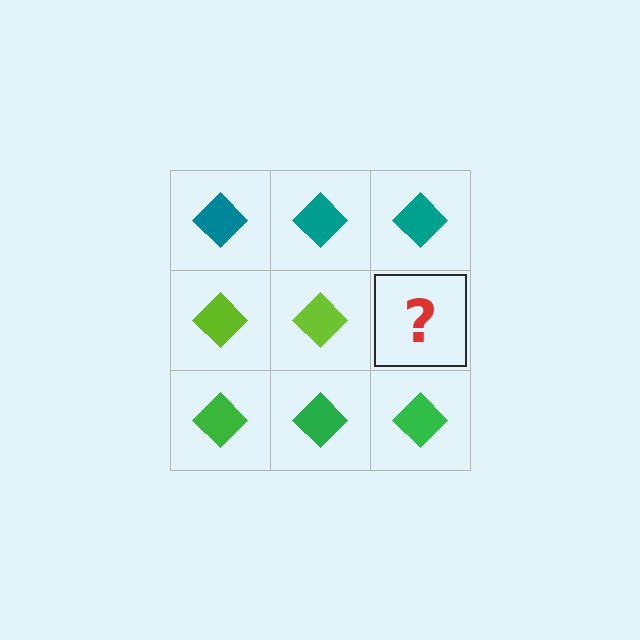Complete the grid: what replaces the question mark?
The question mark should be replaced with a lime diamond.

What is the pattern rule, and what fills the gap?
The rule is that each row has a consistent color. The gap should be filled with a lime diamond.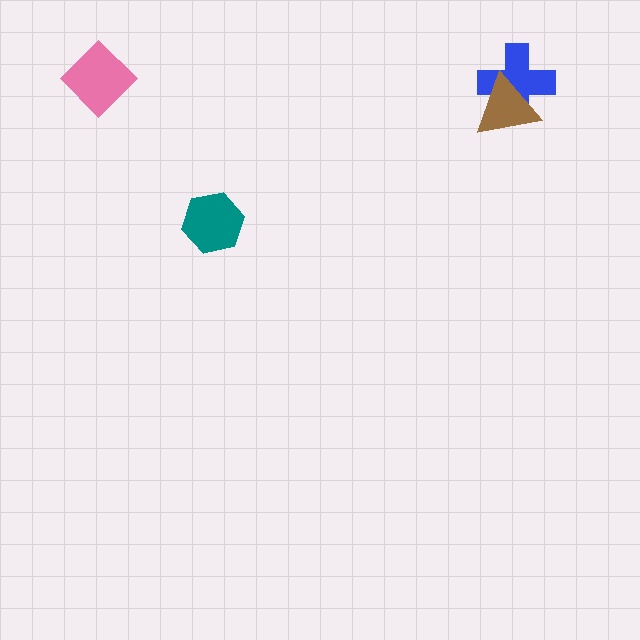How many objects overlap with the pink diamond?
0 objects overlap with the pink diamond.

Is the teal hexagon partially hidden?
No, no other shape covers it.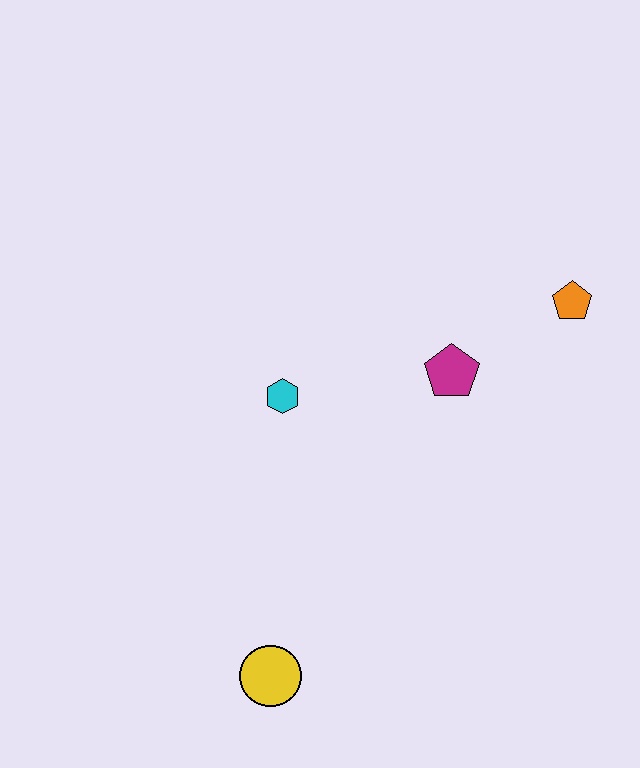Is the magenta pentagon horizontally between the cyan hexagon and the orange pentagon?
Yes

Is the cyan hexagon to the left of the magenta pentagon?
Yes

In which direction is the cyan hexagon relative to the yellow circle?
The cyan hexagon is above the yellow circle.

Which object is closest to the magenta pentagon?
The orange pentagon is closest to the magenta pentagon.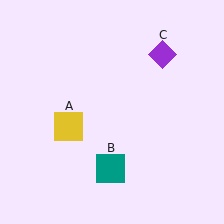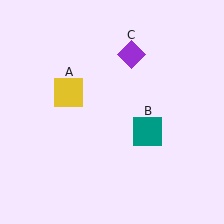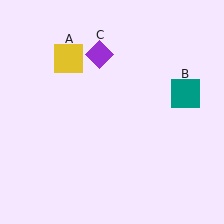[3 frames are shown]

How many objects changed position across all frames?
3 objects changed position: yellow square (object A), teal square (object B), purple diamond (object C).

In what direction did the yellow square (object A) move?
The yellow square (object A) moved up.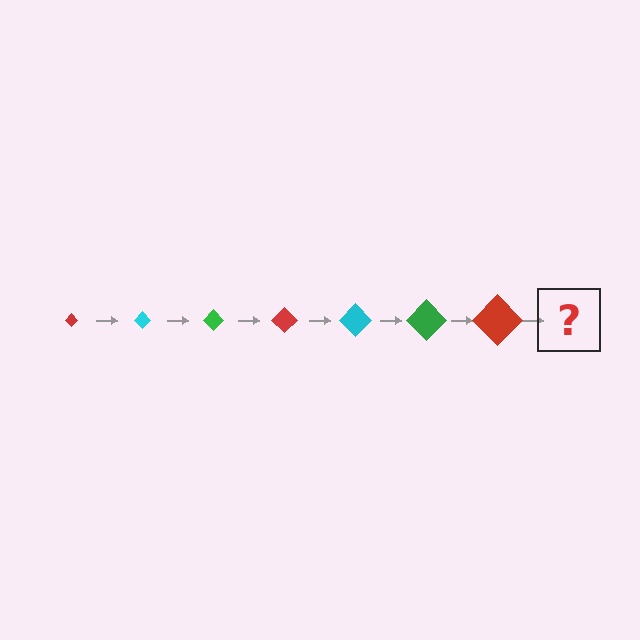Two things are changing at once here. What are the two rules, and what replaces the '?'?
The two rules are that the diamond grows larger each step and the color cycles through red, cyan, and green. The '?' should be a cyan diamond, larger than the previous one.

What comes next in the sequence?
The next element should be a cyan diamond, larger than the previous one.